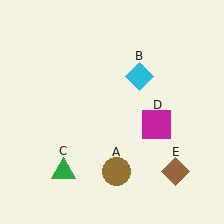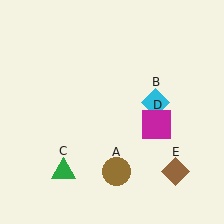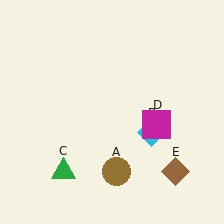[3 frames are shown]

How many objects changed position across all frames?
1 object changed position: cyan diamond (object B).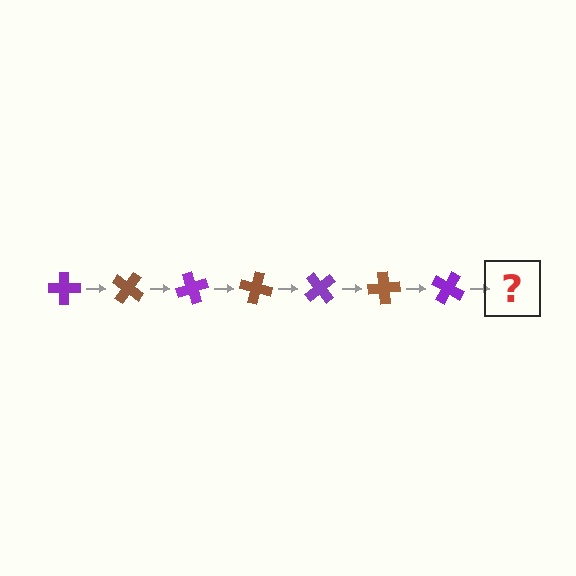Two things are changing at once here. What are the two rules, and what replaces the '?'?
The two rules are that it rotates 35 degrees each step and the color cycles through purple and brown. The '?' should be a brown cross, rotated 245 degrees from the start.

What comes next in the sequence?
The next element should be a brown cross, rotated 245 degrees from the start.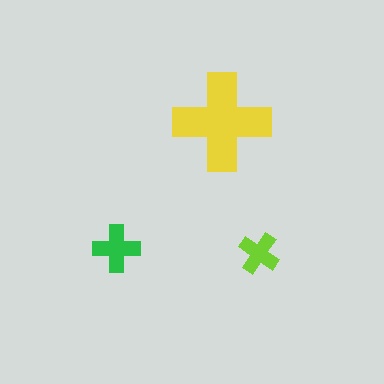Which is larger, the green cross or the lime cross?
The green one.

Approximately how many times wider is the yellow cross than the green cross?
About 2 times wider.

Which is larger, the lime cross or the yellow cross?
The yellow one.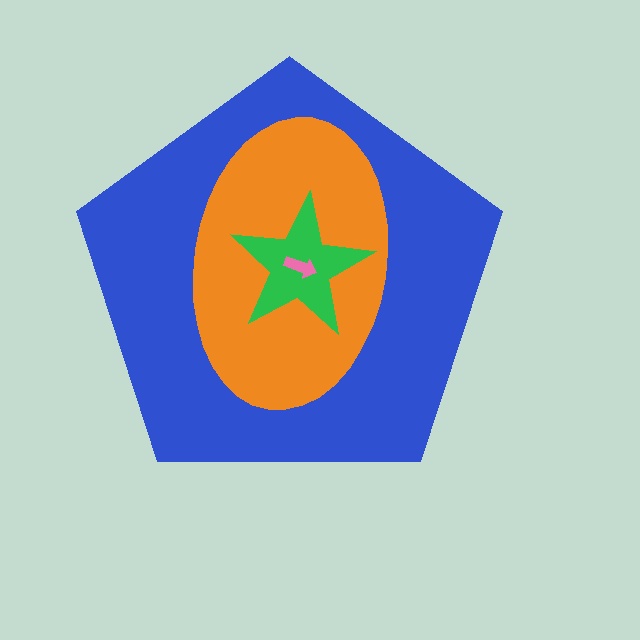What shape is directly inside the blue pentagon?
The orange ellipse.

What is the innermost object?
The pink arrow.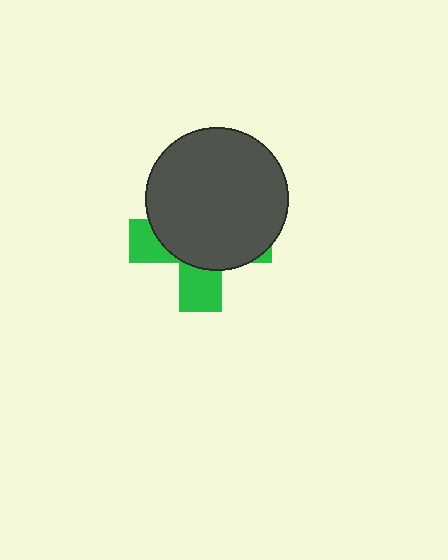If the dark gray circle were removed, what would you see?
You would see the complete green cross.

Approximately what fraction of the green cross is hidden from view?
Roughly 67% of the green cross is hidden behind the dark gray circle.